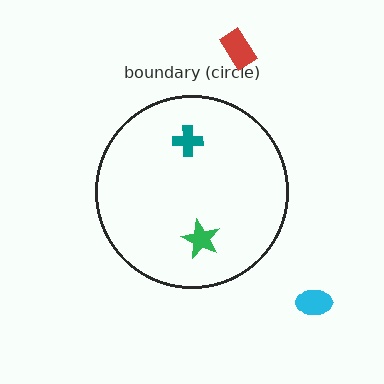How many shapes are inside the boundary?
2 inside, 2 outside.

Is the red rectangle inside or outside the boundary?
Outside.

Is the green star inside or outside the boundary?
Inside.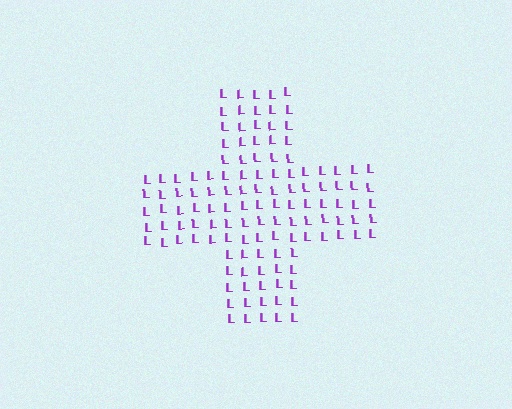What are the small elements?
The small elements are letter L's.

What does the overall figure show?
The overall figure shows a cross.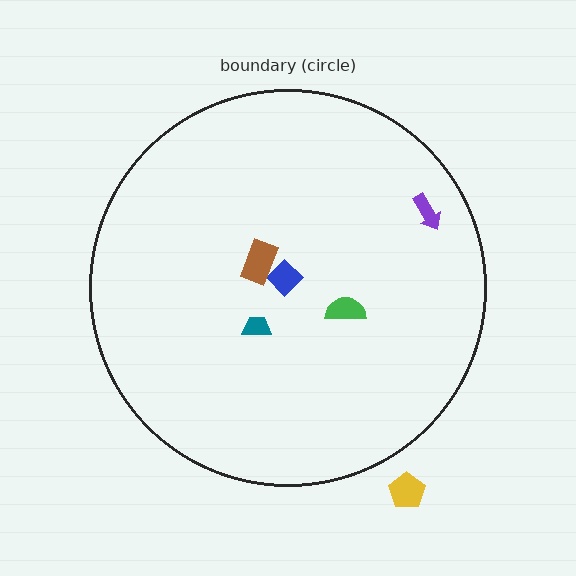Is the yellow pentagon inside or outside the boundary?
Outside.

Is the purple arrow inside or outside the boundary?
Inside.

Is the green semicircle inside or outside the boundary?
Inside.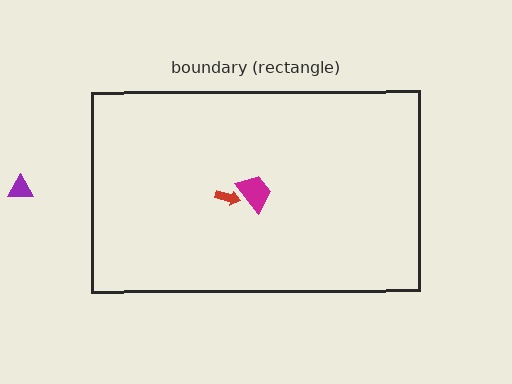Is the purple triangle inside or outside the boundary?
Outside.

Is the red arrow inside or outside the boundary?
Inside.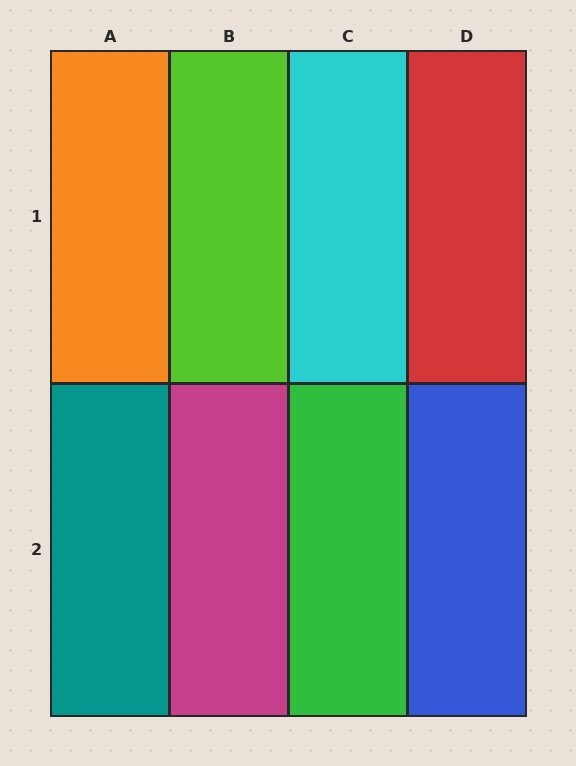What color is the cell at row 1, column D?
Red.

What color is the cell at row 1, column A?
Orange.